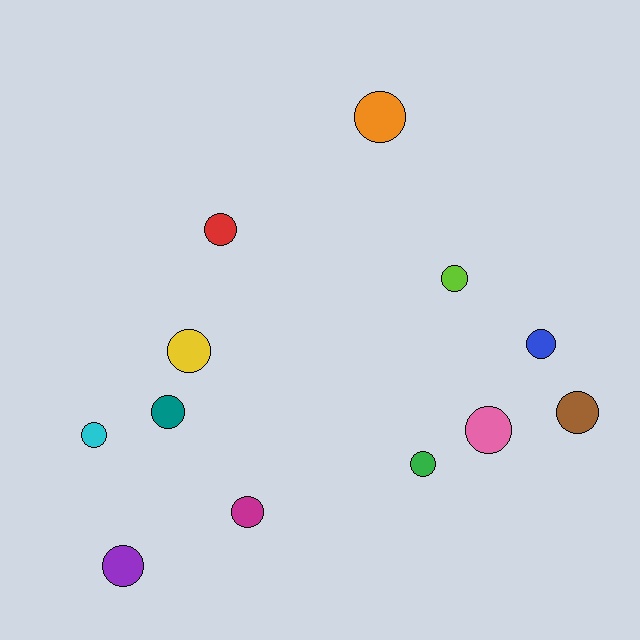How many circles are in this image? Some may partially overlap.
There are 12 circles.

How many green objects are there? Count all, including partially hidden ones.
There is 1 green object.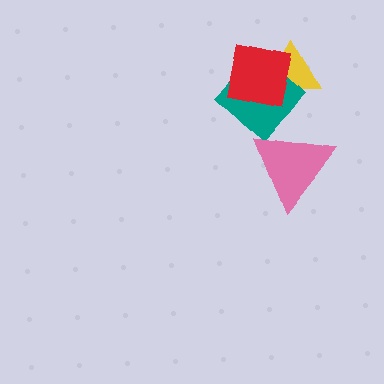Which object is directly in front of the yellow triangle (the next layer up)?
The teal diamond is directly in front of the yellow triangle.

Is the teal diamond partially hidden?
Yes, it is partially covered by another shape.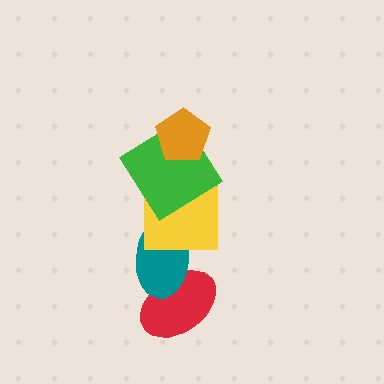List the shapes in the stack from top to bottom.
From top to bottom: the orange pentagon, the green diamond, the yellow square, the teal ellipse, the red ellipse.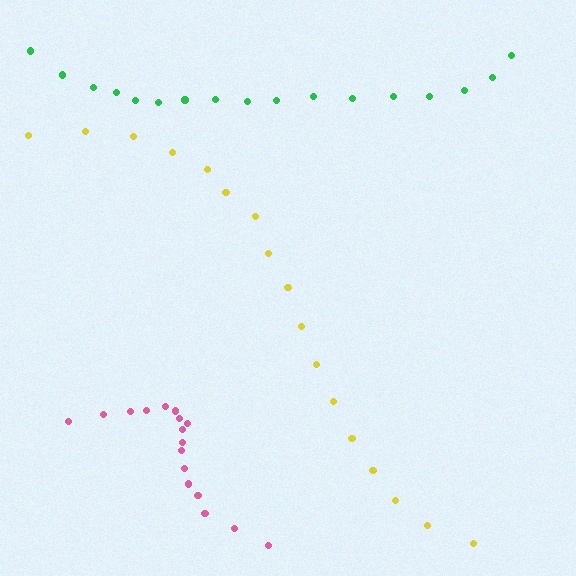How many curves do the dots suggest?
There are 3 distinct paths.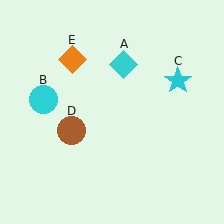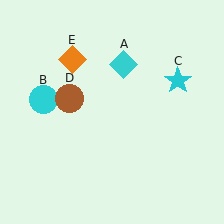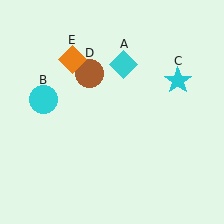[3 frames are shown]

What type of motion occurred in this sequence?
The brown circle (object D) rotated clockwise around the center of the scene.